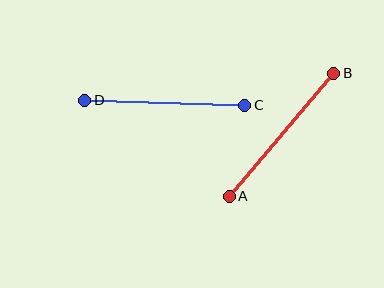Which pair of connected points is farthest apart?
Points A and B are farthest apart.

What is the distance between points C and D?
The distance is approximately 160 pixels.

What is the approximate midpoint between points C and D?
The midpoint is at approximately (165, 103) pixels.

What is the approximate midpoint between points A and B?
The midpoint is at approximately (282, 135) pixels.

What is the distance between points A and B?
The distance is approximately 161 pixels.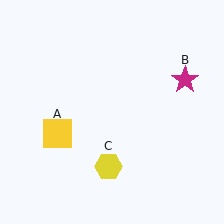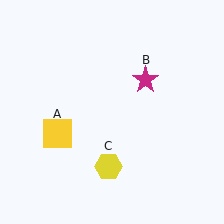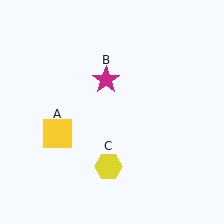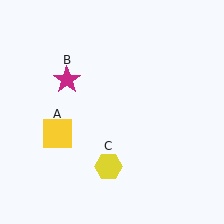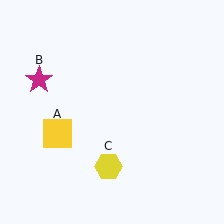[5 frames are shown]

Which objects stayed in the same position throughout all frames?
Yellow square (object A) and yellow hexagon (object C) remained stationary.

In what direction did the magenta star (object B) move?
The magenta star (object B) moved left.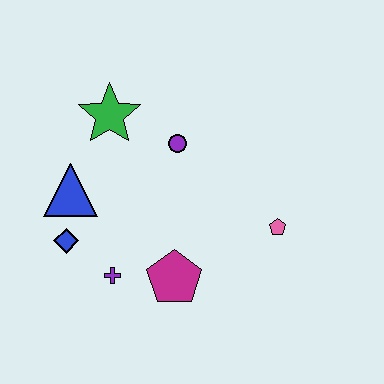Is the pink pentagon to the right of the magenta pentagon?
Yes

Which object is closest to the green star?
The purple circle is closest to the green star.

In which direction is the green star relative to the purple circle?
The green star is to the left of the purple circle.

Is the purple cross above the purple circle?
No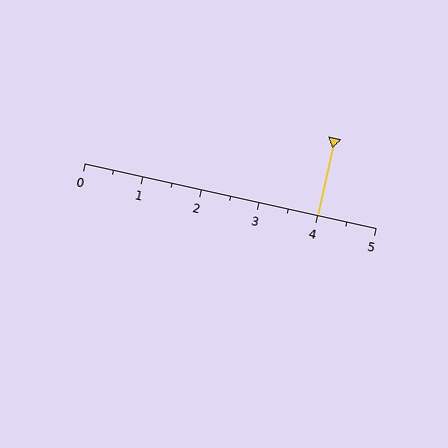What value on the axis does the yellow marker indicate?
The marker indicates approximately 4.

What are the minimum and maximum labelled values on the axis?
The axis runs from 0 to 5.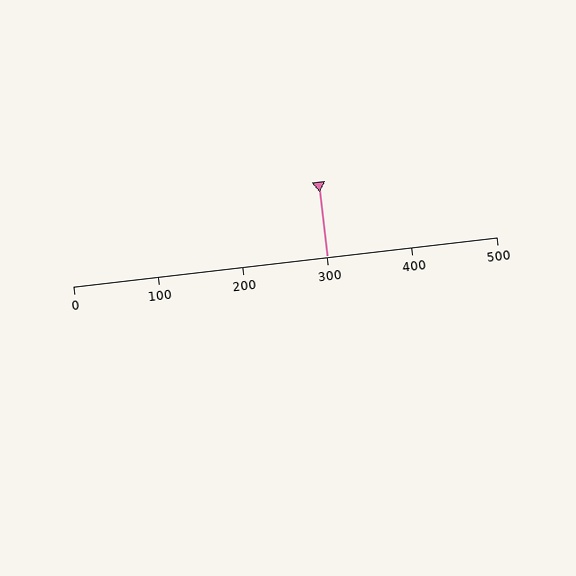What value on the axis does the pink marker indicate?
The marker indicates approximately 300.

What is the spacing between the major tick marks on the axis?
The major ticks are spaced 100 apart.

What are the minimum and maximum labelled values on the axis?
The axis runs from 0 to 500.